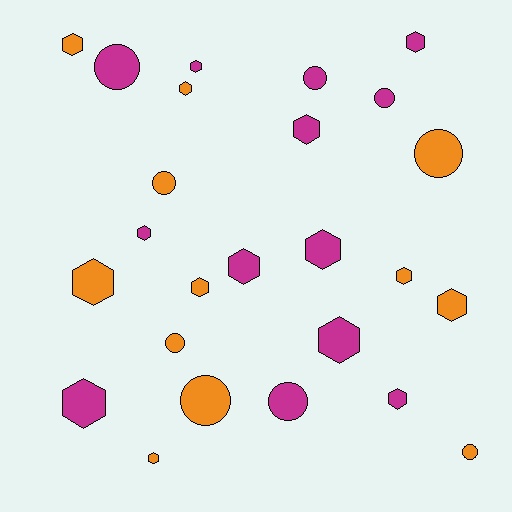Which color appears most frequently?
Magenta, with 13 objects.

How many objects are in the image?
There are 25 objects.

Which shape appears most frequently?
Hexagon, with 16 objects.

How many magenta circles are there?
There are 4 magenta circles.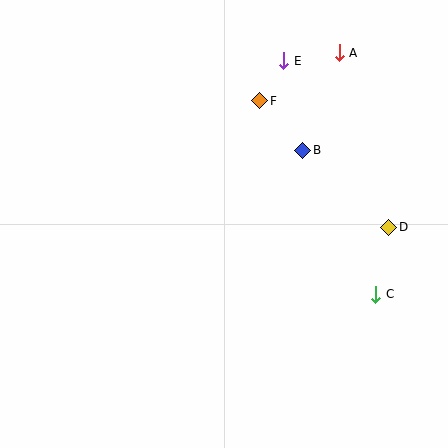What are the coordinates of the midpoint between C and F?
The midpoint between C and F is at (318, 198).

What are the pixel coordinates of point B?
Point B is at (303, 150).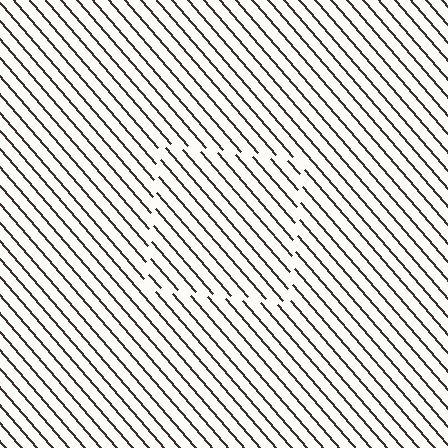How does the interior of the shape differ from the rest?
The interior of the shape contains the same grating, shifted by half a period — the contour is defined by the phase discontinuity where line-ends from the inner and outer gratings abut.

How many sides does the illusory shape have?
4 sides — the line-ends trace a square.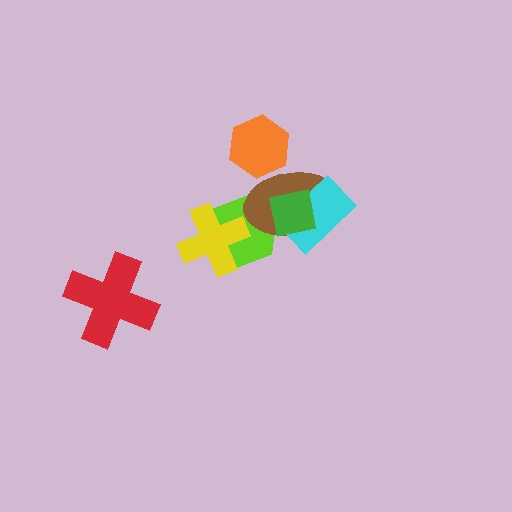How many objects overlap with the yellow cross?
1 object overlaps with the yellow cross.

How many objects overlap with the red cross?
0 objects overlap with the red cross.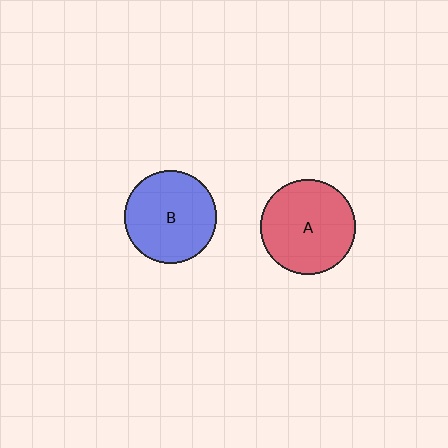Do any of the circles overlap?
No, none of the circles overlap.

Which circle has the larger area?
Circle A (red).